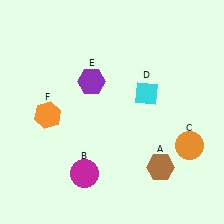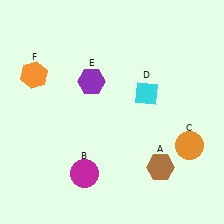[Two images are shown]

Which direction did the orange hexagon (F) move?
The orange hexagon (F) moved up.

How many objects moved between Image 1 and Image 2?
1 object moved between the two images.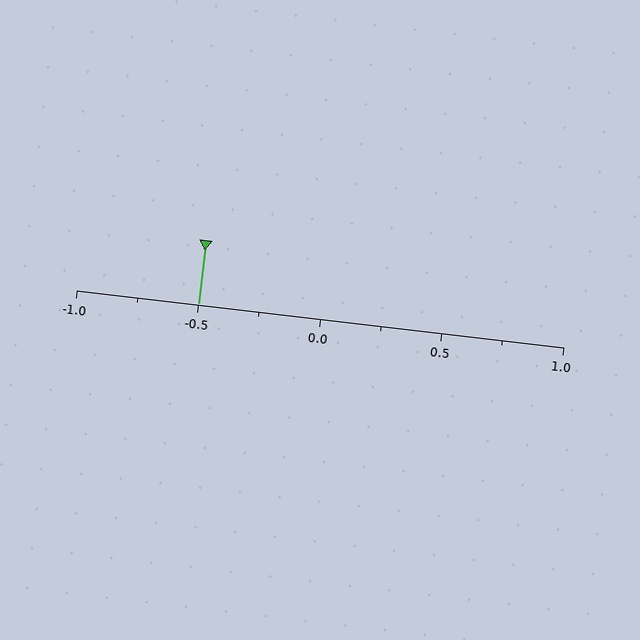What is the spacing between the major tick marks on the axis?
The major ticks are spaced 0.5 apart.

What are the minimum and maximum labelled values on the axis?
The axis runs from -1.0 to 1.0.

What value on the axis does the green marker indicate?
The marker indicates approximately -0.5.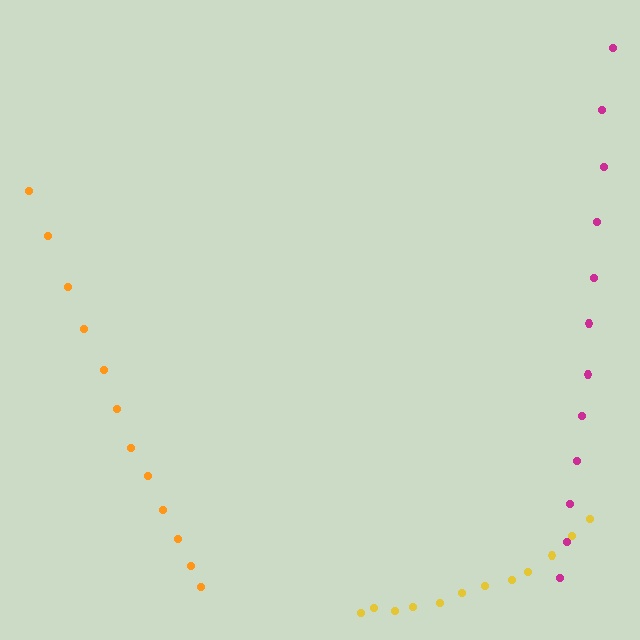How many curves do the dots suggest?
There are 3 distinct paths.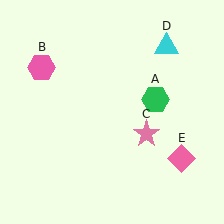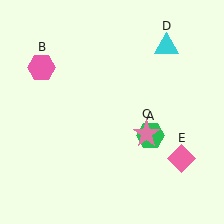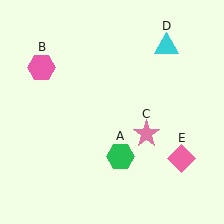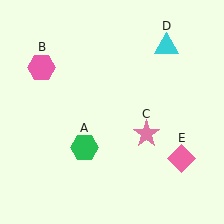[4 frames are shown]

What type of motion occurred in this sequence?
The green hexagon (object A) rotated clockwise around the center of the scene.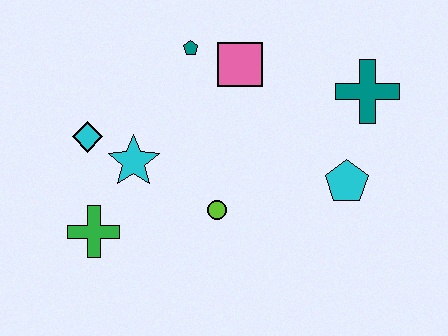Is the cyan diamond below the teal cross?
Yes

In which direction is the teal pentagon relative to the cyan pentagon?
The teal pentagon is to the left of the cyan pentagon.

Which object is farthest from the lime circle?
The teal cross is farthest from the lime circle.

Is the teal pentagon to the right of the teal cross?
No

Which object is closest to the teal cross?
The cyan pentagon is closest to the teal cross.